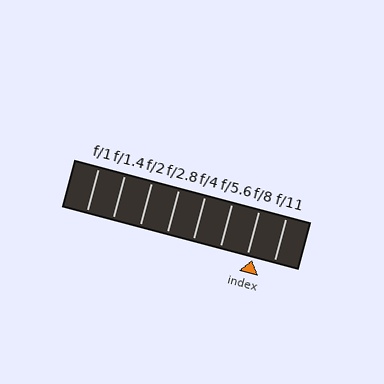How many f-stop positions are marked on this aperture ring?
There are 8 f-stop positions marked.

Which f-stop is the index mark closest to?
The index mark is closest to f/8.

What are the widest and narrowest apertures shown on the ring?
The widest aperture shown is f/1 and the narrowest is f/11.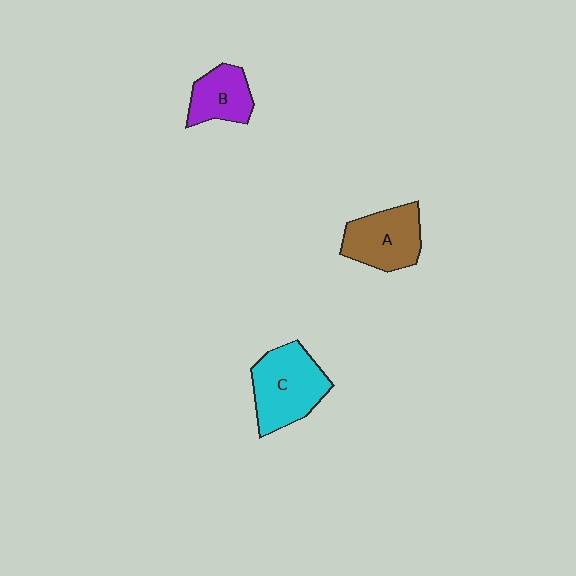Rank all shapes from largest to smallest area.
From largest to smallest: C (cyan), A (brown), B (purple).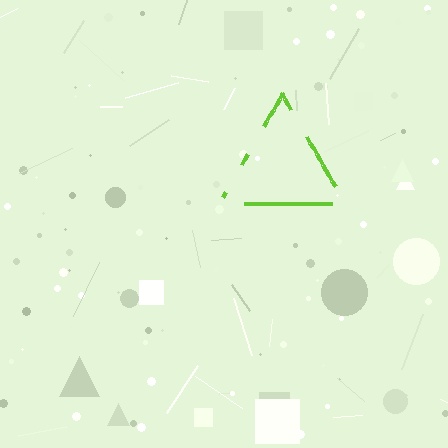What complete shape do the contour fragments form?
The contour fragments form a triangle.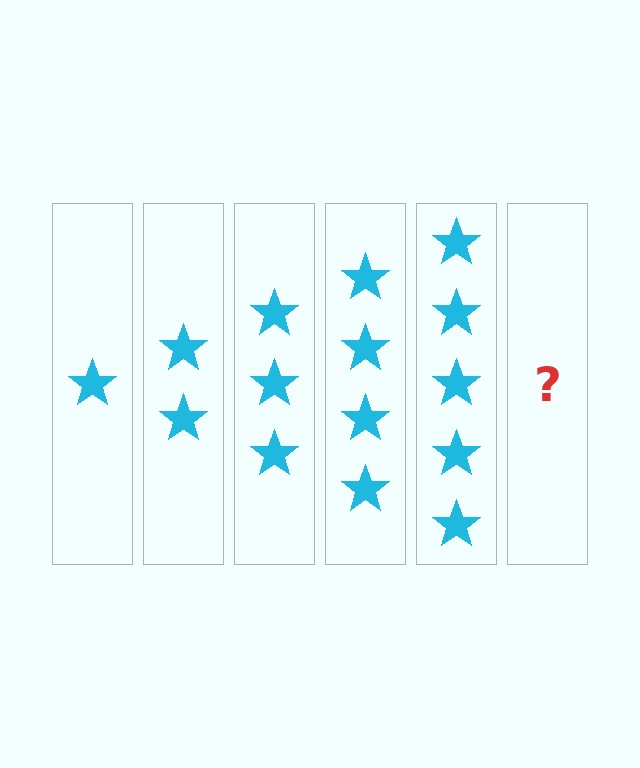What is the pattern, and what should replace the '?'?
The pattern is that each step adds one more star. The '?' should be 6 stars.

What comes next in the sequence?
The next element should be 6 stars.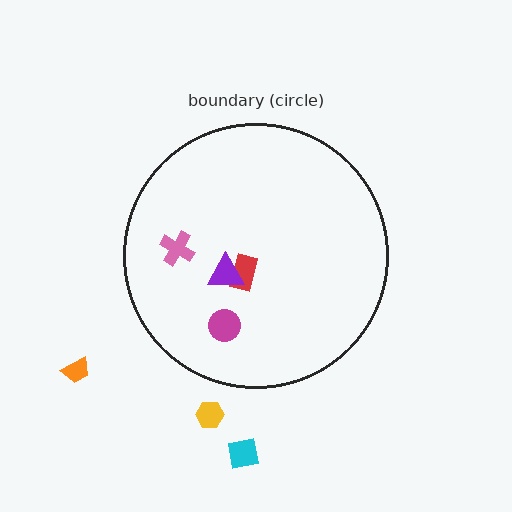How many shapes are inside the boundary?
4 inside, 3 outside.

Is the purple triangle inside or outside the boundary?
Inside.